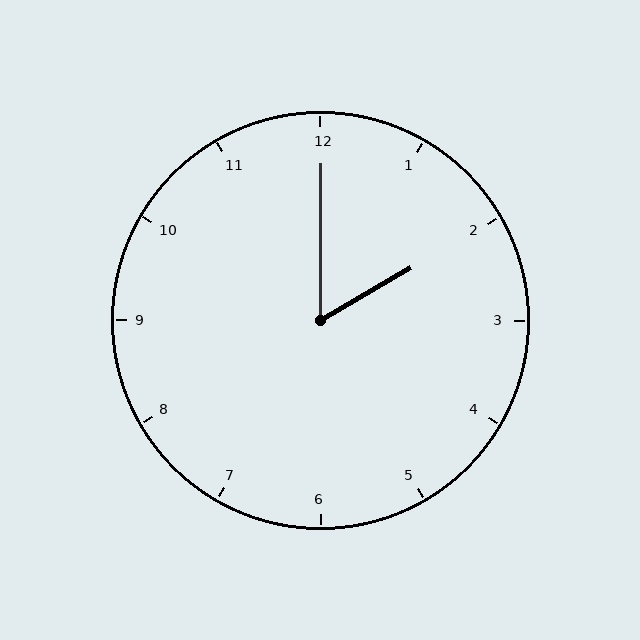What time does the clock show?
2:00.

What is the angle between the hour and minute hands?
Approximately 60 degrees.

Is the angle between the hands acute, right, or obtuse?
It is acute.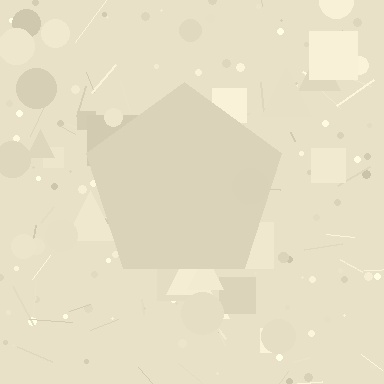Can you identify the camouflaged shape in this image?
The camouflaged shape is a pentagon.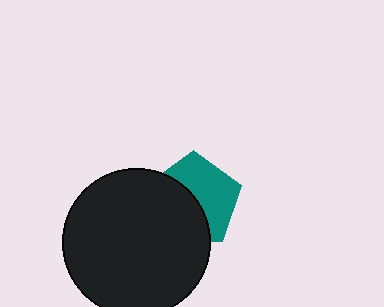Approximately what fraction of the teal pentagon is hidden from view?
Roughly 49% of the teal pentagon is hidden behind the black circle.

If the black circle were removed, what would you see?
You would see the complete teal pentagon.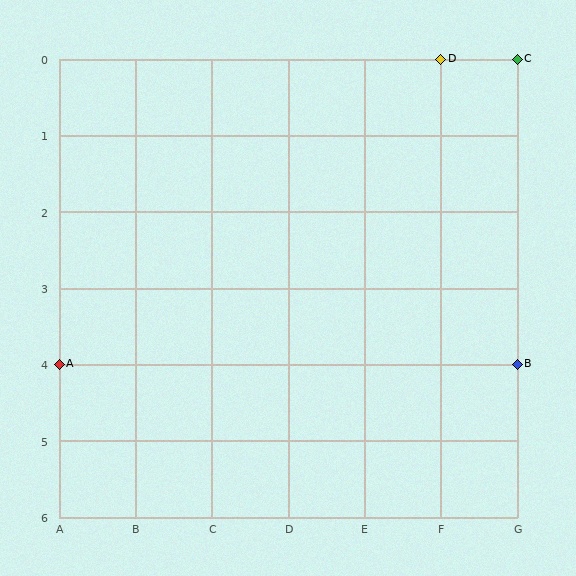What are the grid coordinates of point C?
Point C is at grid coordinates (G, 0).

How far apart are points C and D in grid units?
Points C and D are 1 column apart.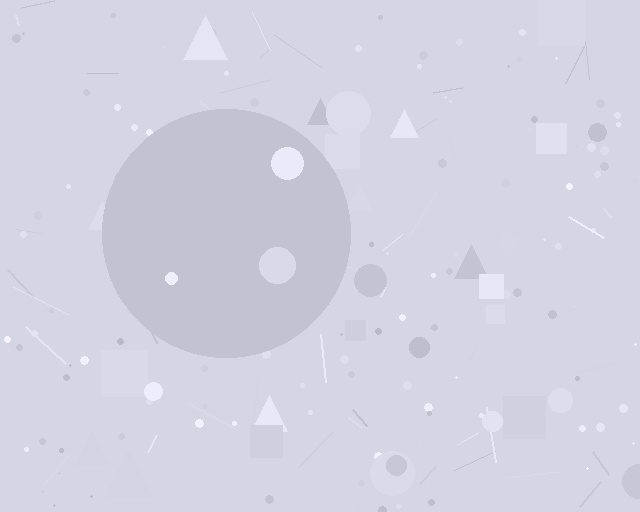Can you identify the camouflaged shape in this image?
The camouflaged shape is a circle.